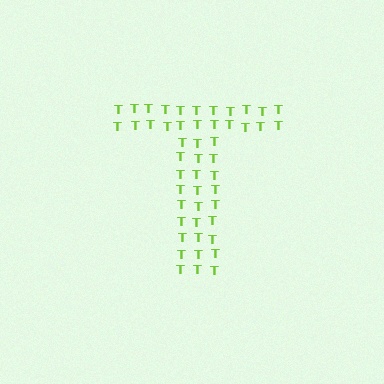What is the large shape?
The large shape is the letter T.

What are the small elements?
The small elements are letter T's.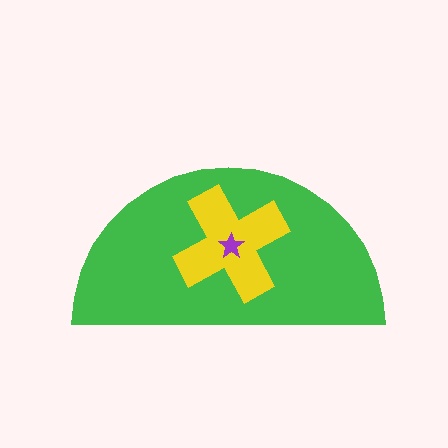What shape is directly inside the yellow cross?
The purple star.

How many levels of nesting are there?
3.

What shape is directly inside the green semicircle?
The yellow cross.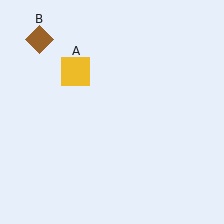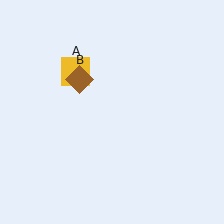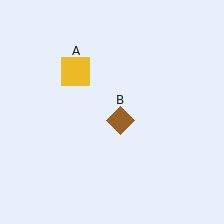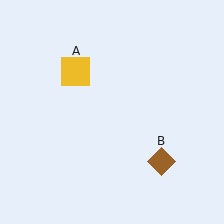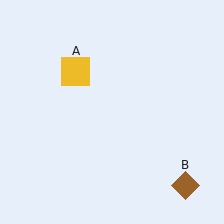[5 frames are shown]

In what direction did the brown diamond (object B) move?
The brown diamond (object B) moved down and to the right.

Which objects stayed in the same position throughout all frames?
Yellow square (object A) remained stationary.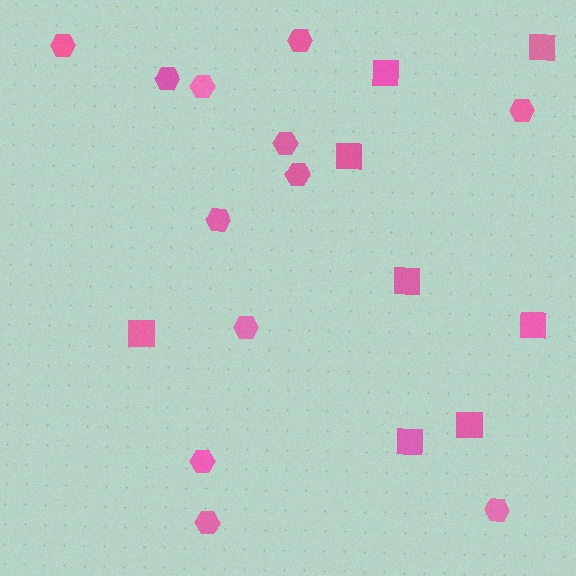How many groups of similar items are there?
There are 2 groups: one group of squares (8) and one group of hexagons (12).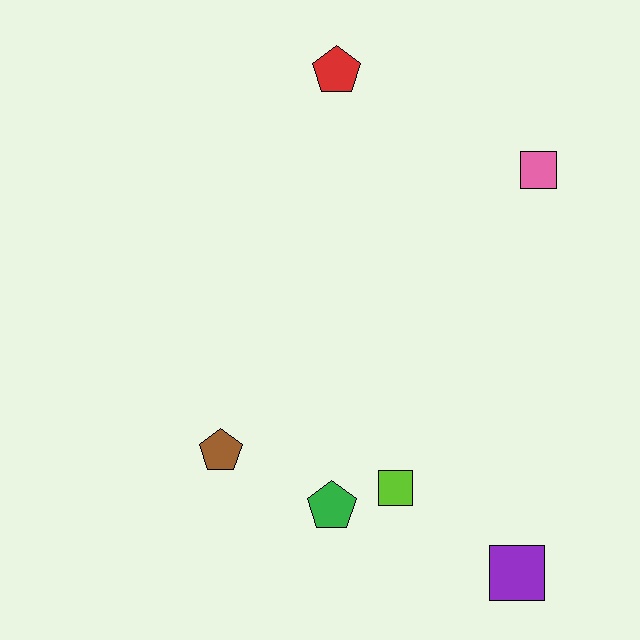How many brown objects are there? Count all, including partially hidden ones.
There is 1 brown object.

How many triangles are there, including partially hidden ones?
There are no triangles.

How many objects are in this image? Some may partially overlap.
There are 6 objects.